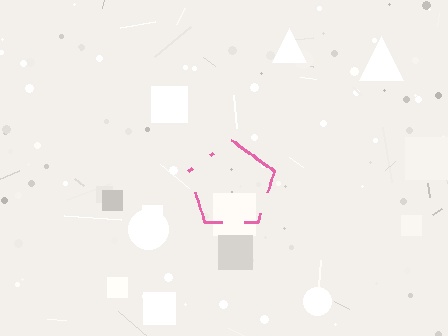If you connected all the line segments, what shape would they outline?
They would outline a pentagon.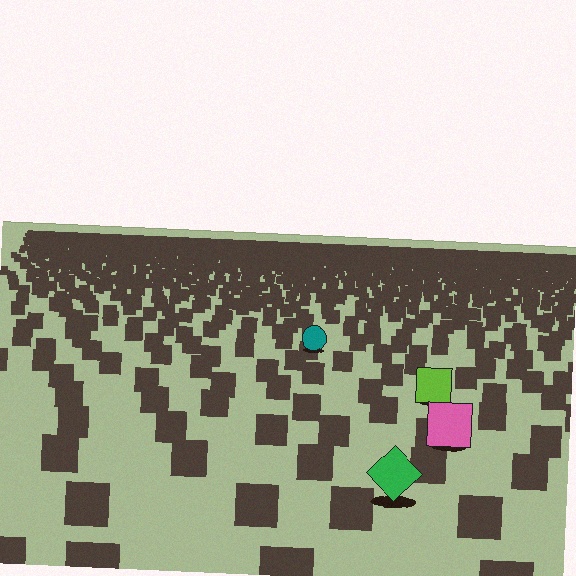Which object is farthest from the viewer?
The teal circle is farthest from the viewer. It appears smaller and the ground texture around it is denser.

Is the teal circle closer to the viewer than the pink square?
No. The pink square is closer — you can tell from the texture gradient: the ground texture is coarser near it.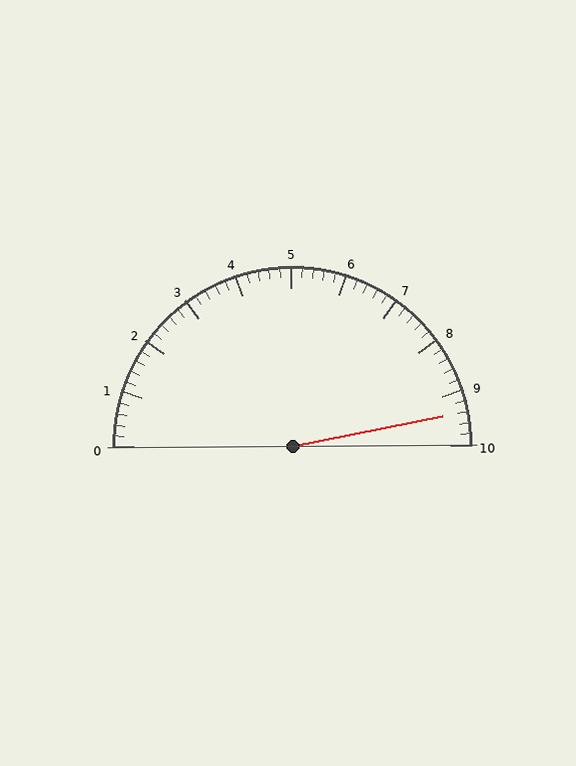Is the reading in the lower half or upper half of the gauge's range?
The reading is in the upper half of the range (0 to 10).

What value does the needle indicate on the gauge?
The needle indicates approximately 9.4.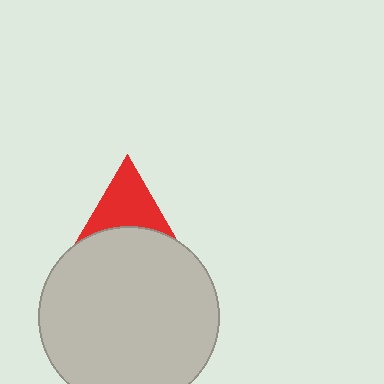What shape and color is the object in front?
The object in front is a light gray circle.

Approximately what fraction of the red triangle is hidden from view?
Roughly 48% of the red triangle is hidden behind the light gray circle.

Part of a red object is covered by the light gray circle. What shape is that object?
It is a triangle.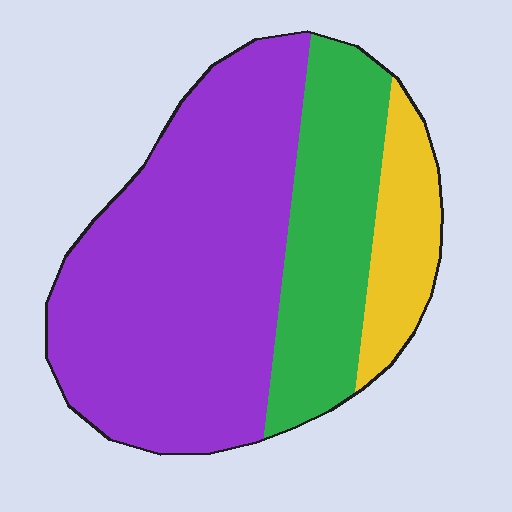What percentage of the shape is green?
Green takes up between a sixth and a third of the shape.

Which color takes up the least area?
Yellow, at roughly 15%.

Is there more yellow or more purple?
Purple.